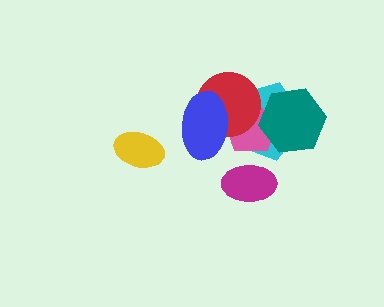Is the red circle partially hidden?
Yes, it is partially covered by another shape.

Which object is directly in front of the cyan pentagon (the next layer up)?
The pink pentagon is directly in front of the cyan pentagon.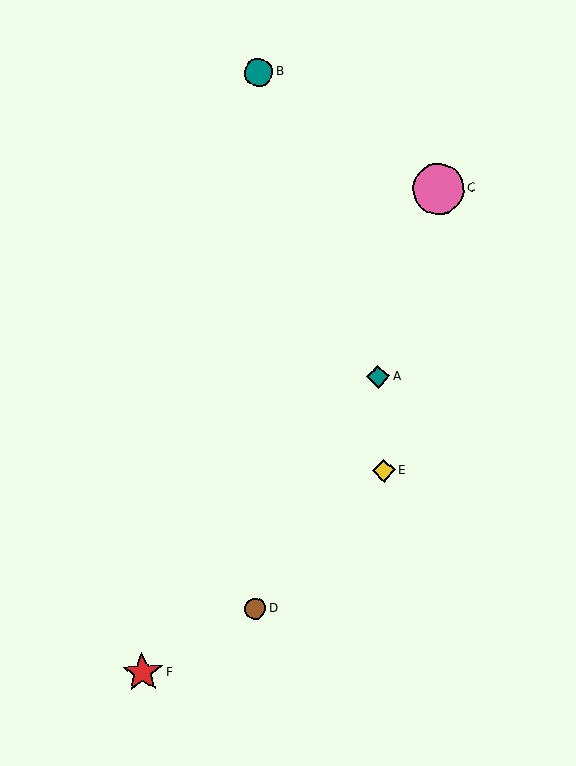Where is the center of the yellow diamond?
The center of the yellow diamond is at (384, 471).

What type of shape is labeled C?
Shape C is a pink circle.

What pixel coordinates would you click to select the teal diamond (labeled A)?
Click at (378, 377) to select the teal diamond A.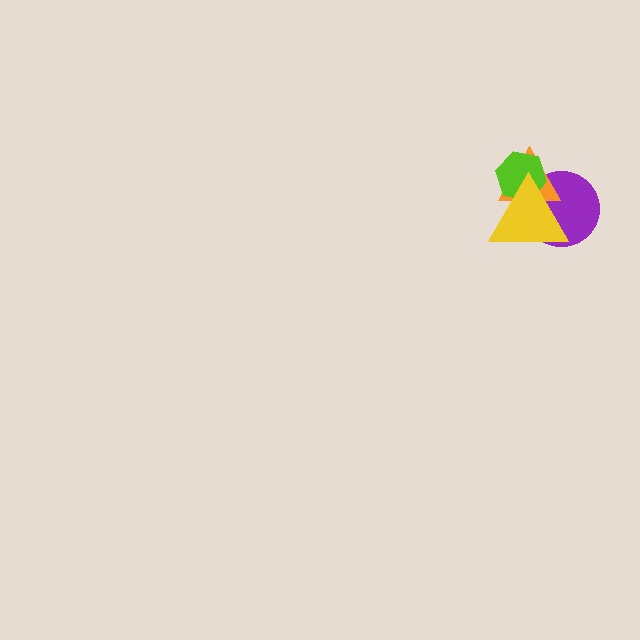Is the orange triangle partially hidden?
Yes, it is partially covered by another shape.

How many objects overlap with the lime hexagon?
3 objects overlap with the lime hexagon.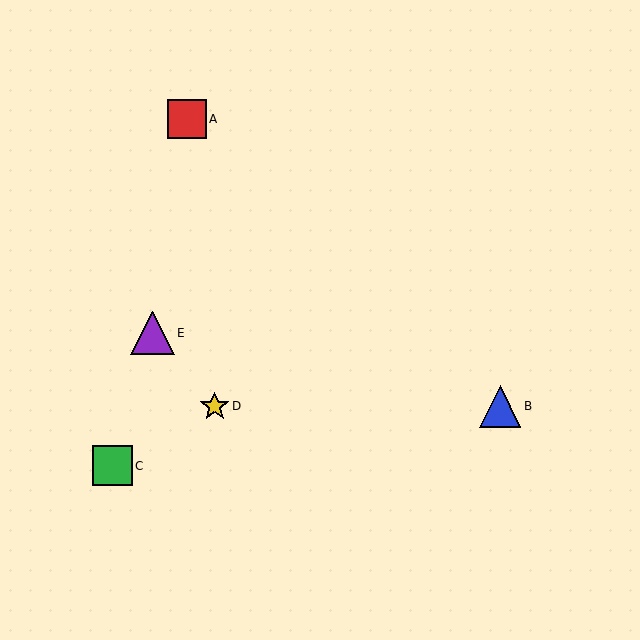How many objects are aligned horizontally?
2 objects (B, D) are aligned horizontally.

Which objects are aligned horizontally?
Objects B, D are aligned horizontally.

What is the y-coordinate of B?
Object B is at y≈406.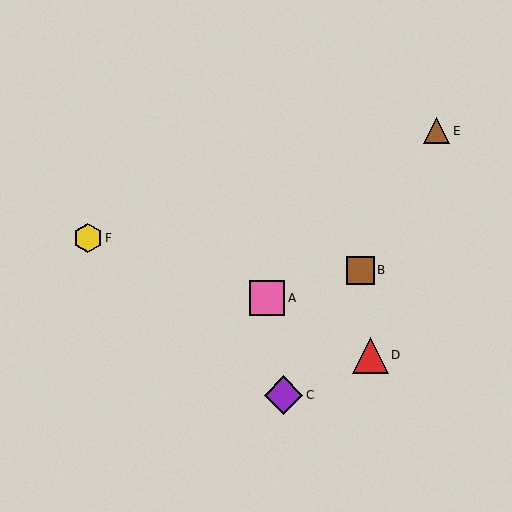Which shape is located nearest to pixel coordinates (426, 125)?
The brown triangle (labeled E) at (437, 131) is nearest to that location.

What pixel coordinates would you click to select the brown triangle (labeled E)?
Click at (437, 131) to select the brown triangle E.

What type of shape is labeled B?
Shape B is a brown square.